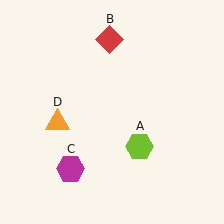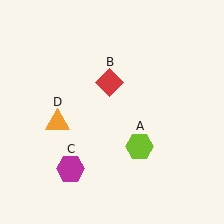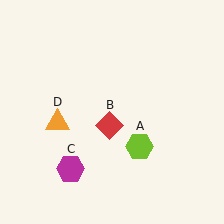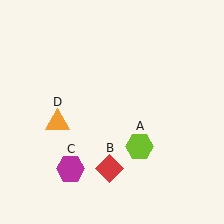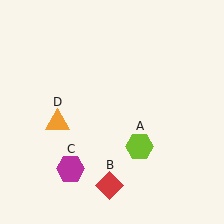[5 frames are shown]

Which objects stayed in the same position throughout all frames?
Lime hexagon (object A) and magenta hexagon (object C) and orange triangle (object D) remained stationary.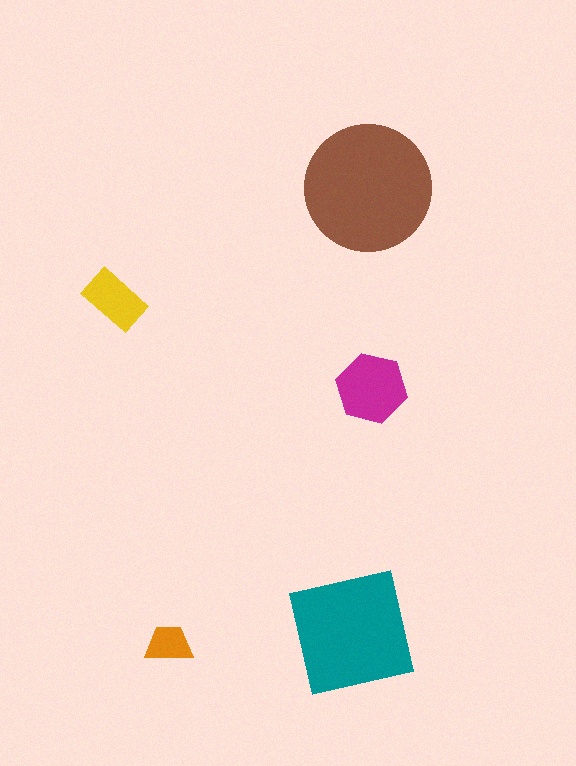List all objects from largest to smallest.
The brown circle, the teal square, the magenta hexagon, the yellow rectangle, the orange trapezoid.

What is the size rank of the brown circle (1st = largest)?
1st.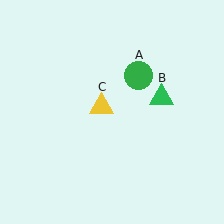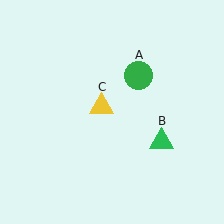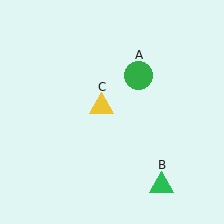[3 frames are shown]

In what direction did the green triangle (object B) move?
The green triangle (object B) moved down.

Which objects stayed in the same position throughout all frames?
Green circle (object A) and yellow triangle (object C) remained stationary.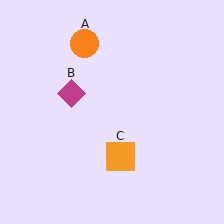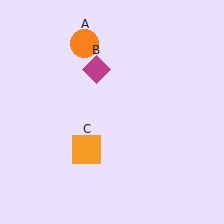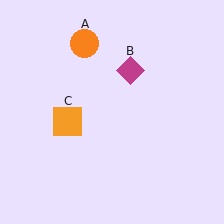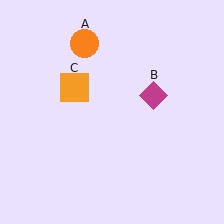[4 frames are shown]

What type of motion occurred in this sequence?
The magenta diamond (object B), orange square (object C) rotated clockwise around the center of the scene.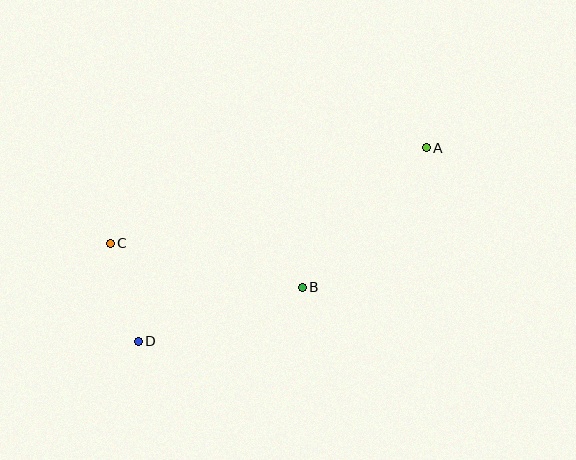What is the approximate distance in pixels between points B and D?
The distance between B and D is approximately 172 pixels.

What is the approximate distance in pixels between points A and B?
The distance between A and B is approximately 186 pixels.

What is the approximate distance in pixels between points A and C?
The distance between A and C is approximately 330 pixels.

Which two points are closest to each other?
Points C and D are closest to each other.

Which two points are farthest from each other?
Points A and D are farthest from each other.